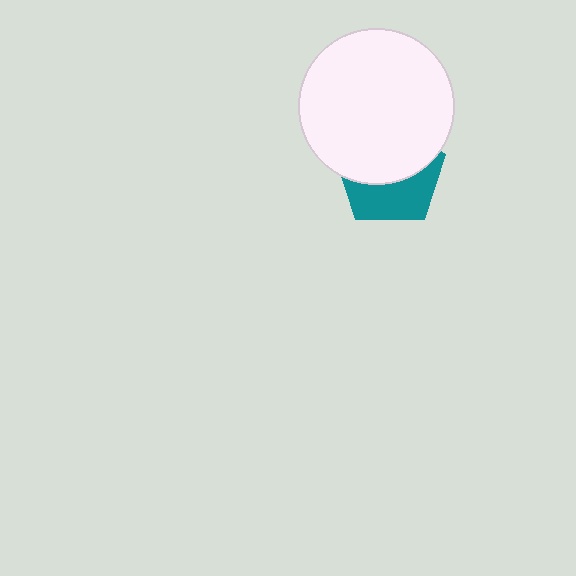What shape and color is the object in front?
The object in front is a white circle.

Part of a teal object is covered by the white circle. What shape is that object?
It is a pentagon.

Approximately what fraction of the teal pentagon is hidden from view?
Roughly 57% of the teal pentagon is hidden behind the white circle.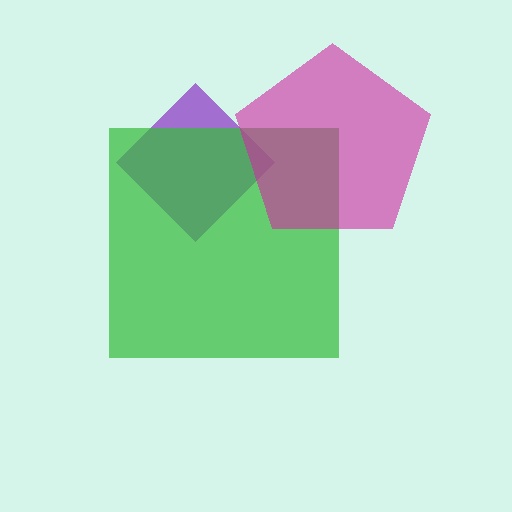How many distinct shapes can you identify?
There are 3 distinct shapes: a purple diamond, a green square, a magenta pentagon.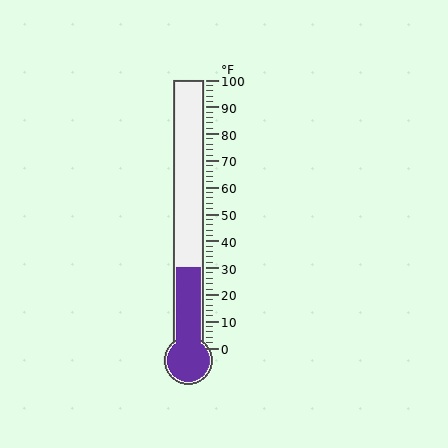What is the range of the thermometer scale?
The thermometer scale ranges from 0°F to 100°F.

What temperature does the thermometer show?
The thermometer shows approximately 30°F.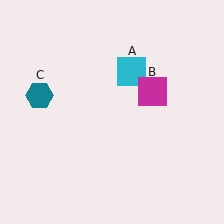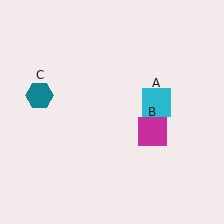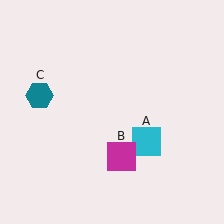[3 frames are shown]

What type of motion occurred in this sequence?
The cyan square (object A), magenta square (object B) rotated clockwise around the center of the scene.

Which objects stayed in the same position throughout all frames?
Teal hexagon (object C) remained stationary.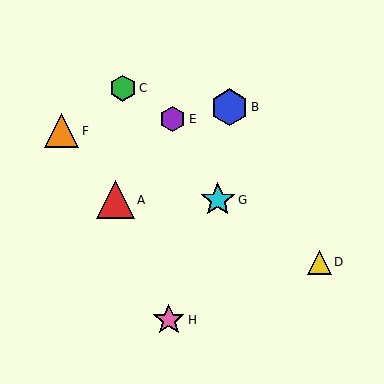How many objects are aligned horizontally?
2 objects (A, G) are aligned horizontally.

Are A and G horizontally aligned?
Yes, both are at y≈200.